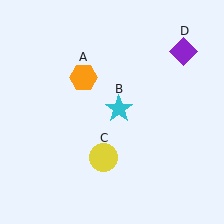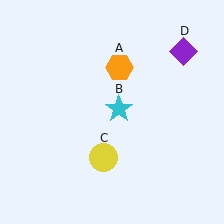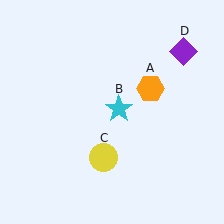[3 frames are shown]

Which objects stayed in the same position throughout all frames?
Cyan star (object B) and yellow circle (object C) and purple diamond (object D) remained stationary.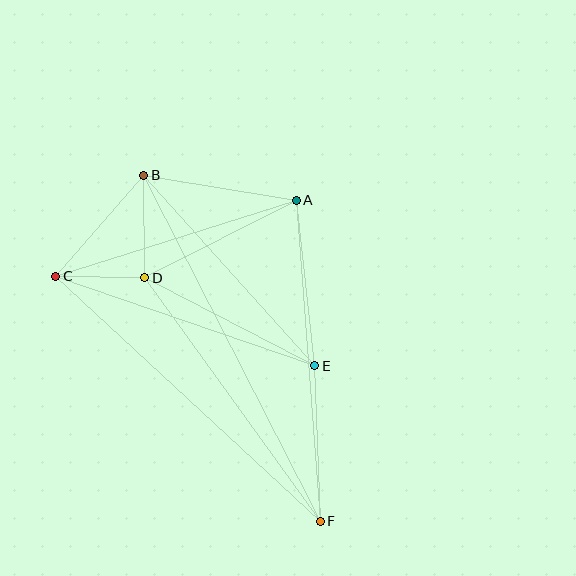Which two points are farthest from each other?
Points B and F are farthest from each other.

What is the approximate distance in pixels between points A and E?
The distance between A and E is approximately 167 pixels.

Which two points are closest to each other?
Points C and D are closest to each other.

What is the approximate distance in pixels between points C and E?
The distance between C and E is approximately 274 pixels.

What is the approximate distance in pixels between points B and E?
The distance between B and E is approximately 256 pixels.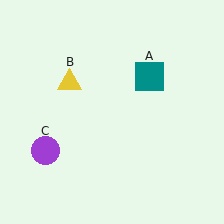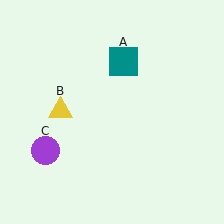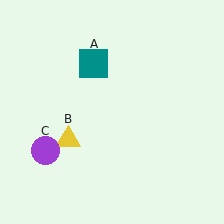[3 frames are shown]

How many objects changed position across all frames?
2 objects changed position: teal square (object A), yellow triangle (object B).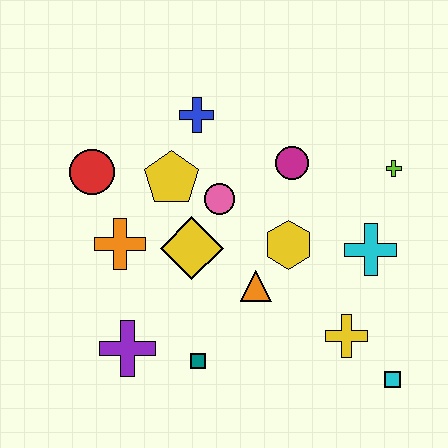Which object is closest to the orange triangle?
The yellow hexagon is closest to the orange triangle.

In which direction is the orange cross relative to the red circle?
The orange cross is below the red circle.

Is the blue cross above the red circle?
Yes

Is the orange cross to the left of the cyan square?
Yes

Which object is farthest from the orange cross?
The cyan square is farthest from the orange cross.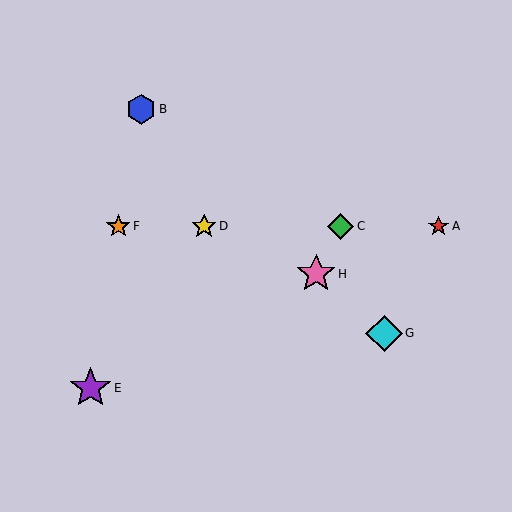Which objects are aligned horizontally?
Objects A, C, D, F are aligned horizontally.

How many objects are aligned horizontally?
4 objects (A, C, D, F) are aligned horizontally.